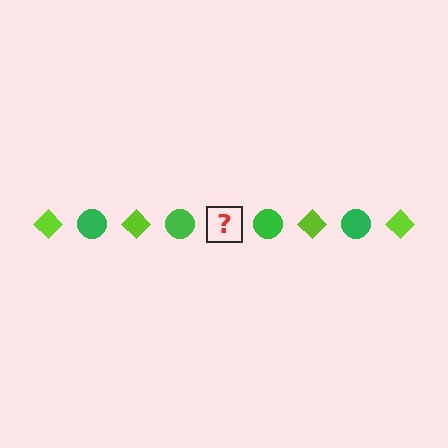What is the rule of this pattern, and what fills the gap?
The rule is that the pattern alternates between lime diamond and green circle. The gap should be filled with a lime diamond.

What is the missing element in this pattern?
The missing element is a lime diamond.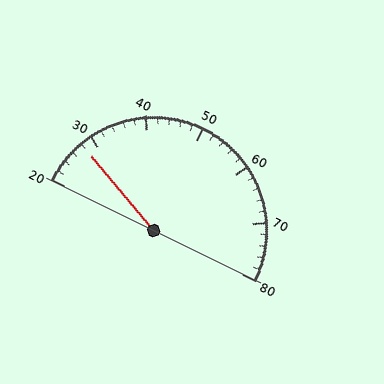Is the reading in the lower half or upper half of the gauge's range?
The reading is in the lower half of the range (20 to 80).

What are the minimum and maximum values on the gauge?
The gauge ranges from 20 to 80.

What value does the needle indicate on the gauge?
The needle indicates approximately 28.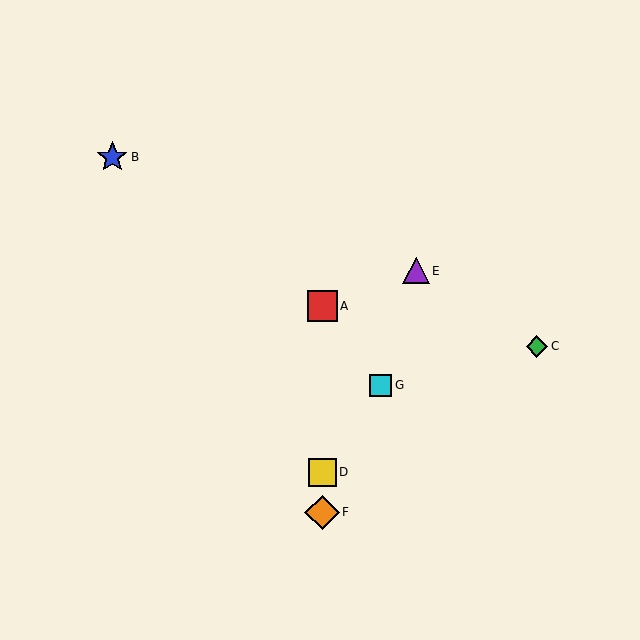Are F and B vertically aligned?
No, F is at x≈322 and B is at x≈112.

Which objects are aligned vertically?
Objects A, D, F are aligned vertically.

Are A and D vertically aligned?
Yes, both are at x≈322.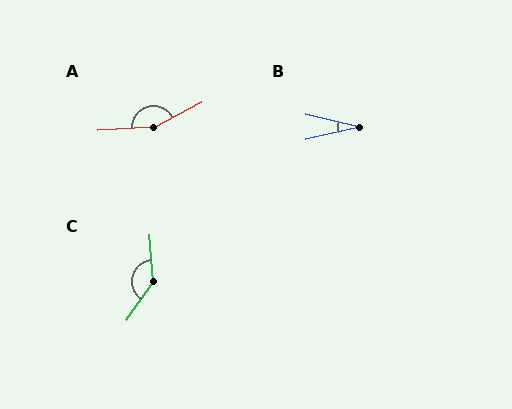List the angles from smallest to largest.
B (27°), C (140°), A (155°).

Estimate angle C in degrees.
Approximately 140 degrees.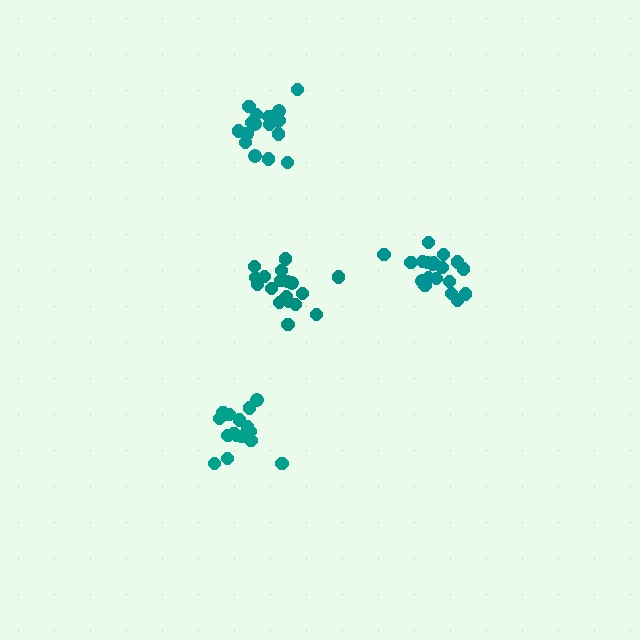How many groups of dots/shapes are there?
There are 4 groups.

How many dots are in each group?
Group 1: 19 dots, Group 2: 19 dots, Group 3: 17 dots, Group 4: 17 dots (72 total).